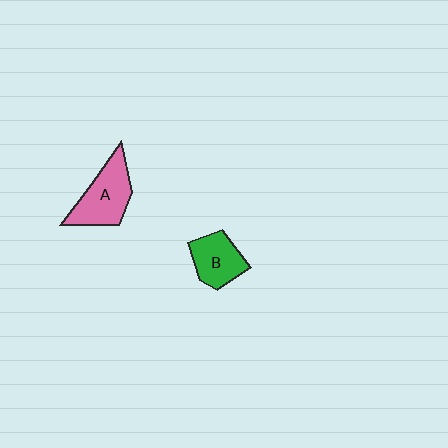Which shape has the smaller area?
Shape B (green).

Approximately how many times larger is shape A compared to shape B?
Approximately 1.3 times.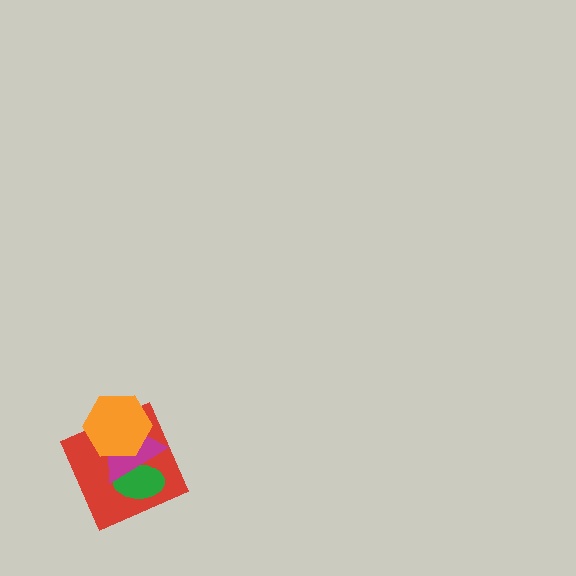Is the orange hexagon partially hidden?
No, no other shape covers it.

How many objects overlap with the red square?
3 objects overlap with the red square.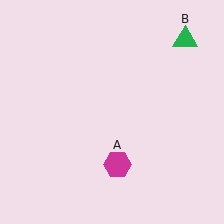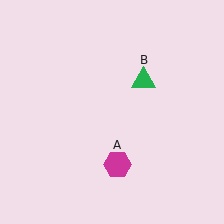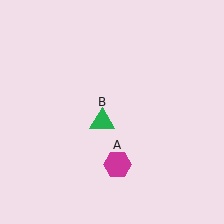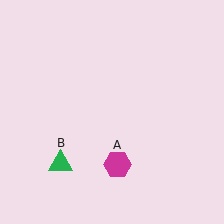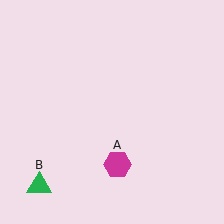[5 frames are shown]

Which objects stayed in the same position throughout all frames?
Magenta hexagon (object A) remained stationary.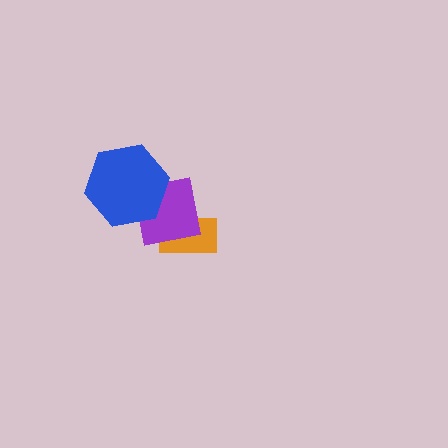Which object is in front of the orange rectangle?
The purple square is in front of the orange rectangle.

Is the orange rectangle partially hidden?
Yes, it is partially covered by another shape.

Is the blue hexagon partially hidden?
No, no other shape covers it.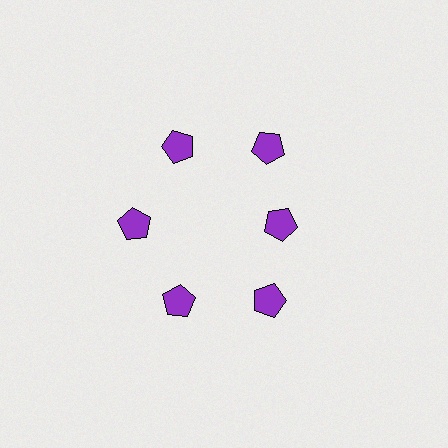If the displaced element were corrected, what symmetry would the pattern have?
It would have 6-fold rotational symmetry — the pattern would map onto itself every 60 degrees.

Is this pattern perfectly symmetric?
No. The 6 purple pentagons are arranged in a ring, but one element near the 3 o'clock position is pulled inward toward the center, breaking the 6-fold rotational symmetry.